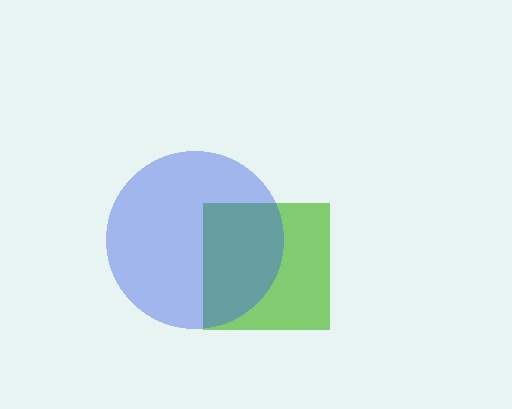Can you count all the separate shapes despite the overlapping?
Yes, there are 2 separate shapes.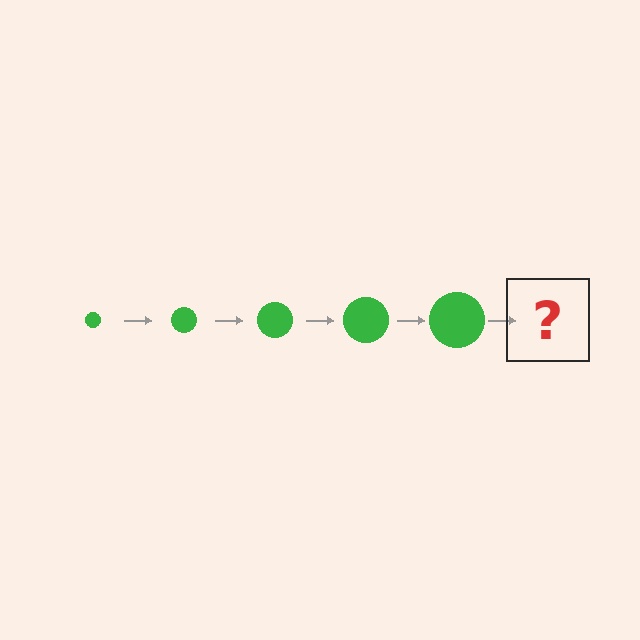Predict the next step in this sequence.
The next step is a green circle, larger than the previous one.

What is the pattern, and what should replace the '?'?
The pattern is that the circle gets progressively larger each step. The '?' should be a green circle, larger than the previous one.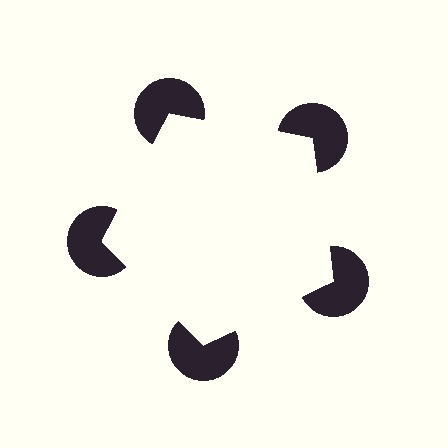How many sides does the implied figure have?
5 sides.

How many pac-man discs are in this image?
There are 5 — one at each vertex of the illusory pentagon.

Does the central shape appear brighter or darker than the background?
It typically appears slightly brighter than the background, even though no actual brightness change is drawn.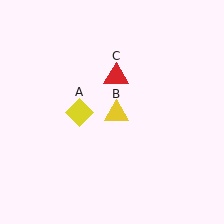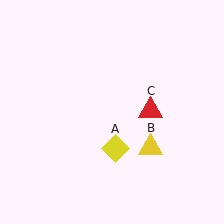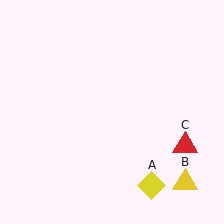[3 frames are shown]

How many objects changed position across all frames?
3 objects changed position: yellow diamond (object A), yellow triangle (object B), red triangle (object C).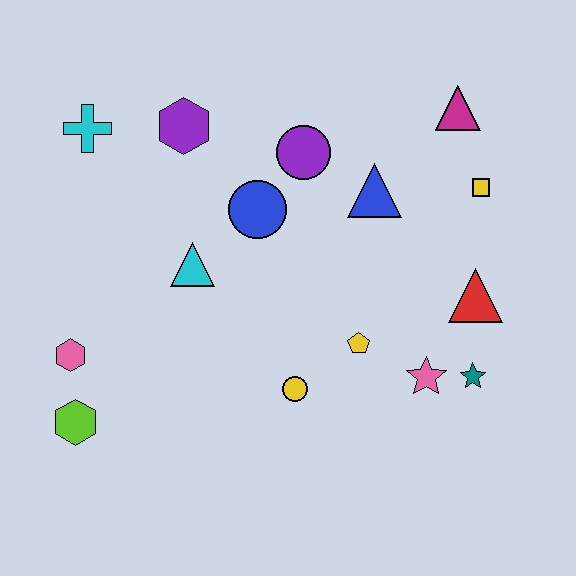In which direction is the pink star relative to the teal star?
The pink star is to the left of the teal star.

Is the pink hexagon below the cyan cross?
Yes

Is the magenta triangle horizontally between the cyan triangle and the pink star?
No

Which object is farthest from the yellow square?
The lime hexagon is farthest from the yellow square.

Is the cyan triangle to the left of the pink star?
Yes